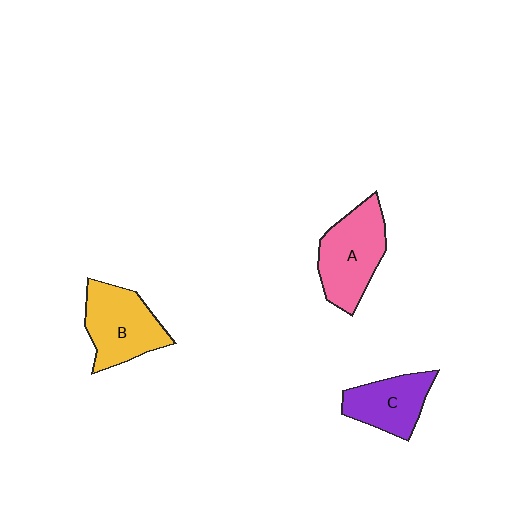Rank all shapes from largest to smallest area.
From largest to smallest: A (pink), B (yellow), C (purple).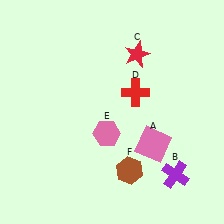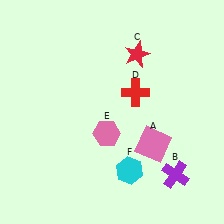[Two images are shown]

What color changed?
The hexagon (F) changed from brown in Image 1 to cyan in Image 2.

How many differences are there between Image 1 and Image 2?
There is 1 difference between the two images.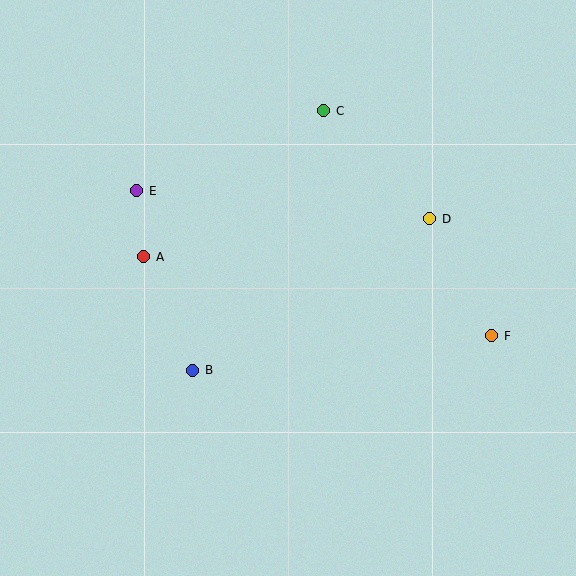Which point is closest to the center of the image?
Point B at (193, 370) is closest to the center.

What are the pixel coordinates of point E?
Point E is at (137, 191).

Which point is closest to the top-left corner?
Point E is closest to the top-left corner.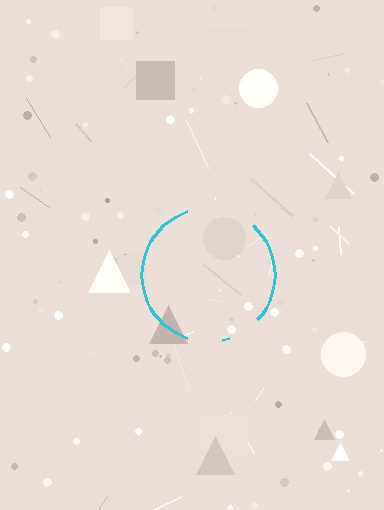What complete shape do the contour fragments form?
The contour fragments form a circle.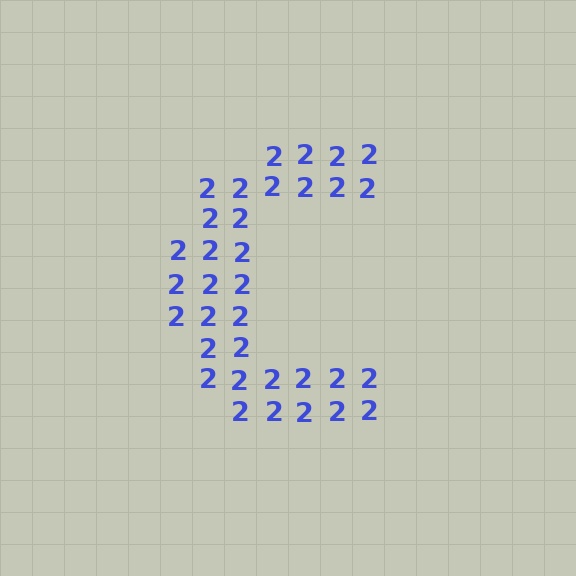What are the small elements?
The small elements are digit 2's.